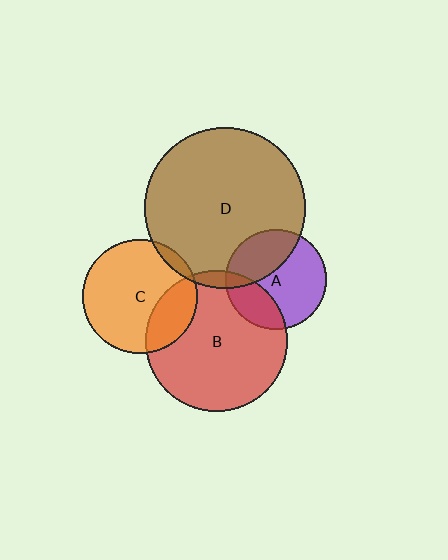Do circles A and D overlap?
Yes.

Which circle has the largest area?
Circle D (brown).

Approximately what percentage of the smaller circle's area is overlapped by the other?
Approximately 35%.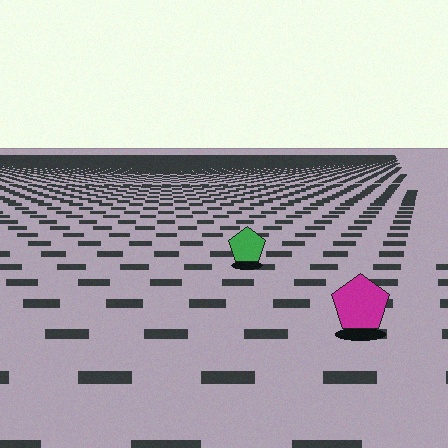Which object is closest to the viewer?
The magenta pentagon is closest. The texture marks near it are larger and more spread out.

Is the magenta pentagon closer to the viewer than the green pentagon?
Yes. The magenta pentagon is closer — you can tell from the texture gradient: the ground texture is coarser near it.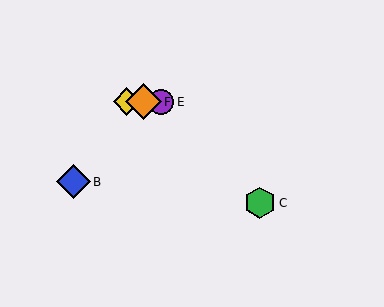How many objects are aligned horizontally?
4 objects (A, D, E, F) are aligned horizontally.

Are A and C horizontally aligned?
No, A is at y≈102 and C is at y≈203.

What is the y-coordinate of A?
Object A is at y≈102.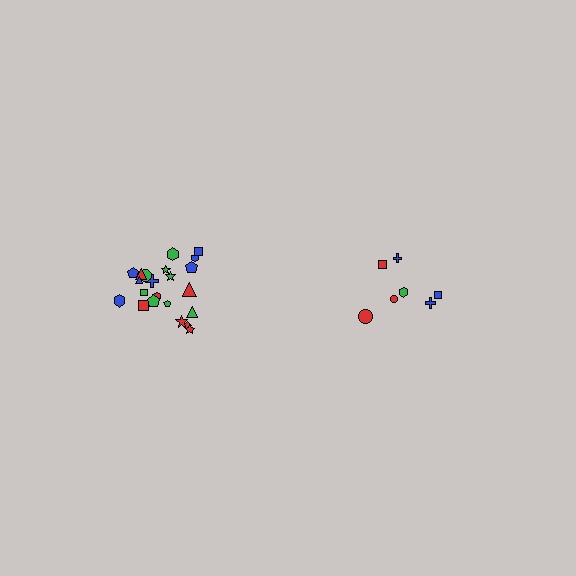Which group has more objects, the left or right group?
The left group.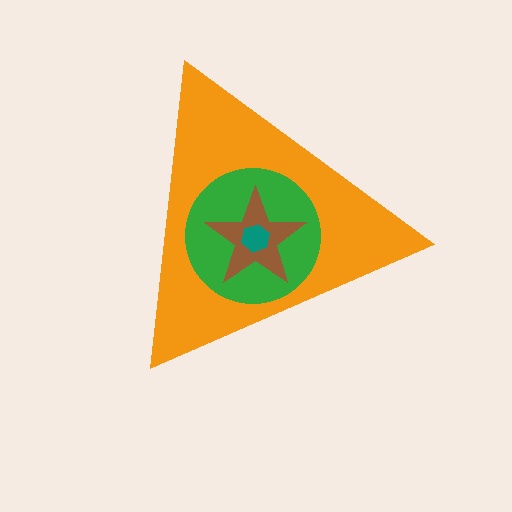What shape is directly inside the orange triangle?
The green circle.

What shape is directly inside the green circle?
The brown star.